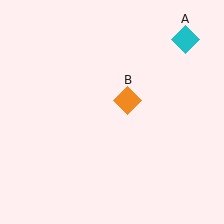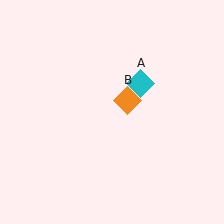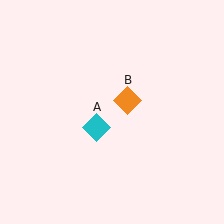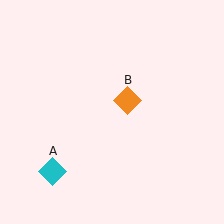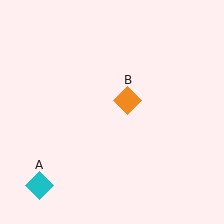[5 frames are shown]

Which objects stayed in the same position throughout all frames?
Orange diamond (object B) remained stationary.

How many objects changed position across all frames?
1 object changed position: cyan diamond (object A).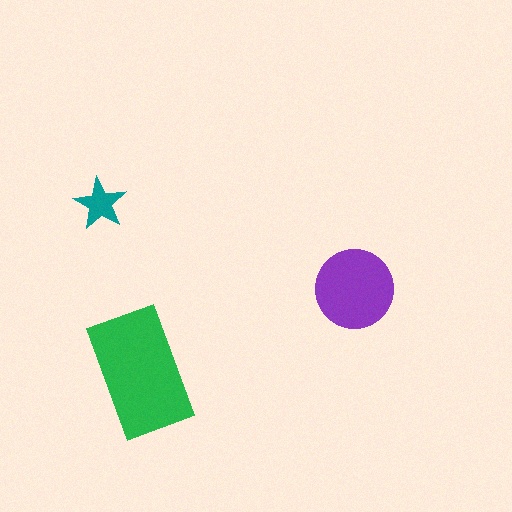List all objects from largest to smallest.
The green rectangle, the purple circle, the teal star.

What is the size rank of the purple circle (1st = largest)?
2nd.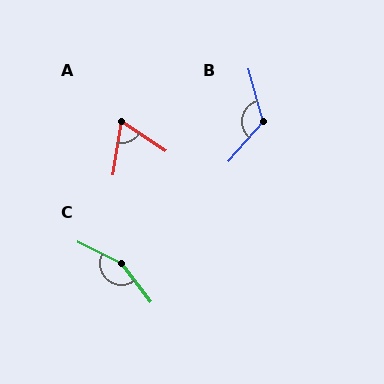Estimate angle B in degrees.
Approximately 124 degrees.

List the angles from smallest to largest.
A (65°), B (124°), C (153°).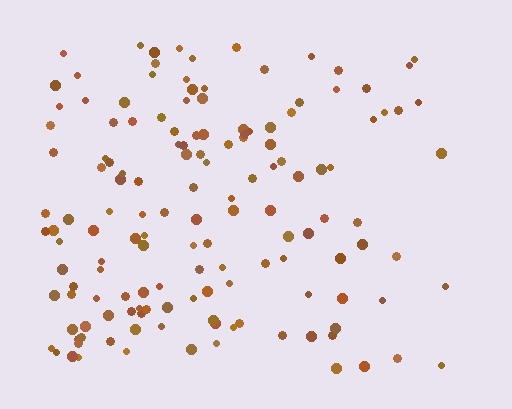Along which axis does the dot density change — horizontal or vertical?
Horizontal.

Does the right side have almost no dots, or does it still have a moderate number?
Still a moderate number, just noticeably fewer than the left.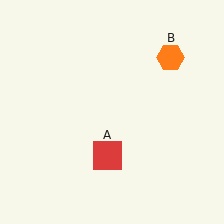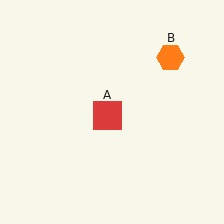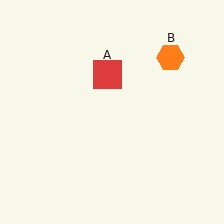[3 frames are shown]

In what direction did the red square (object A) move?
The red square (object A) moved up.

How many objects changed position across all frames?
1 object changed position: red square (object A).